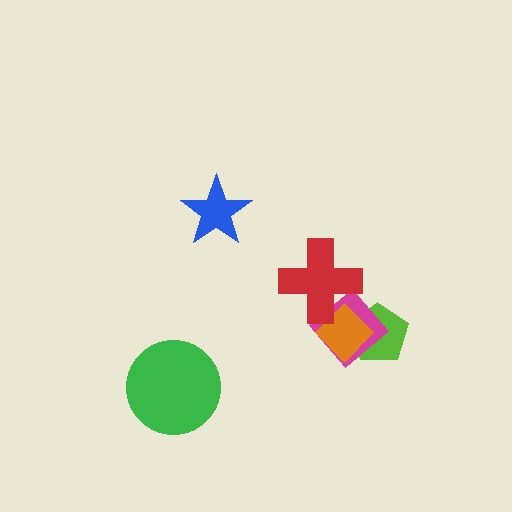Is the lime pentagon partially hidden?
Yes, it is partially covered by another shape.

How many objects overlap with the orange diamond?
3 objects overlap with the orange diamond.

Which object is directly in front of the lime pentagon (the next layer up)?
The magenta diamond is directly in front of the lime pentagon.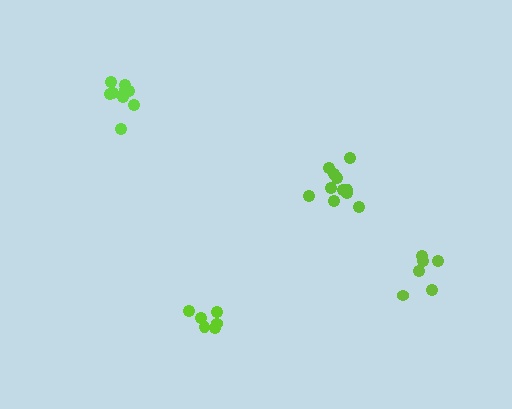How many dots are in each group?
Group 1: 6 dots, Group 2: 9 dots, Group 3: 11 dots, Group 4: 6 dots (32 total).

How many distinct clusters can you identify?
There are 4 distinct clusters.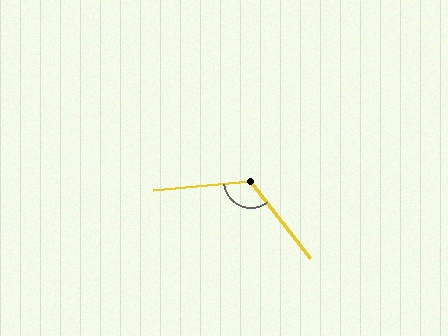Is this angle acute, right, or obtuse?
It is obtuse.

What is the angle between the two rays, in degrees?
Approximately 122 degrees.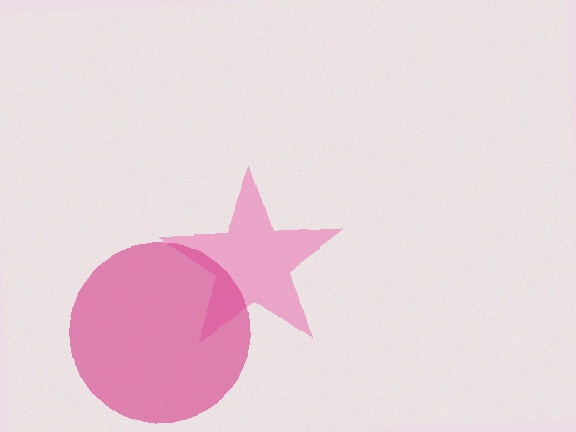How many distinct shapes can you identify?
There are 2 distinct shapes: a pink star, a magenta circle.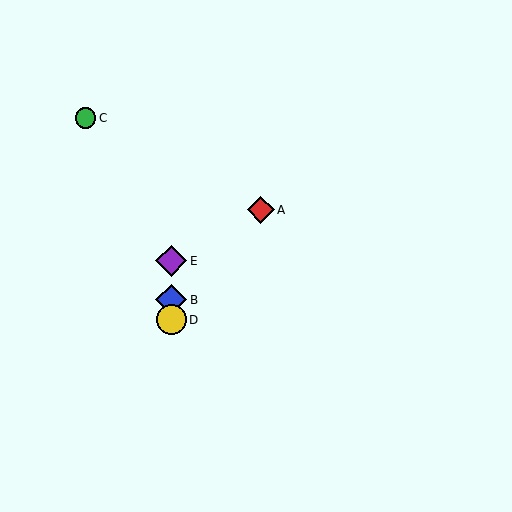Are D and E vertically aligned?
Yes, both are at x≈171.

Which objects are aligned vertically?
Objects B, D, E are aligned vertically.